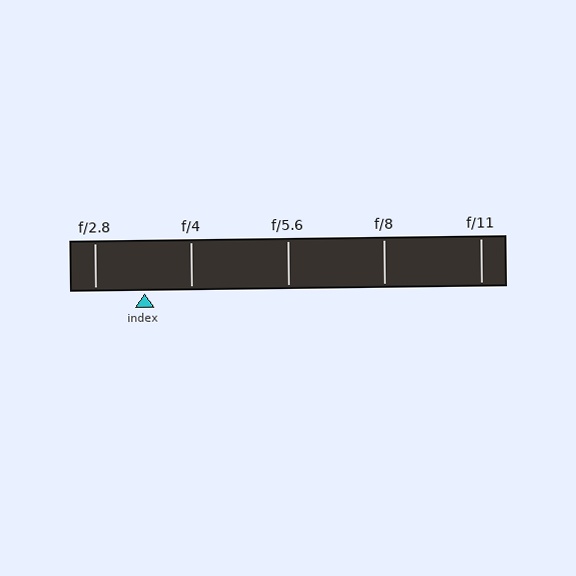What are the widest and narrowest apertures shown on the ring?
The widest aperture shown is f/2.8 and the narrowest is f/11.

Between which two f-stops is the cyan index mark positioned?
The index mark is between f/2.8 and f/4.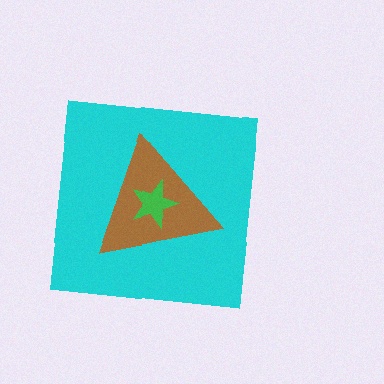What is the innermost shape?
The green star.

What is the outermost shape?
The cyan square.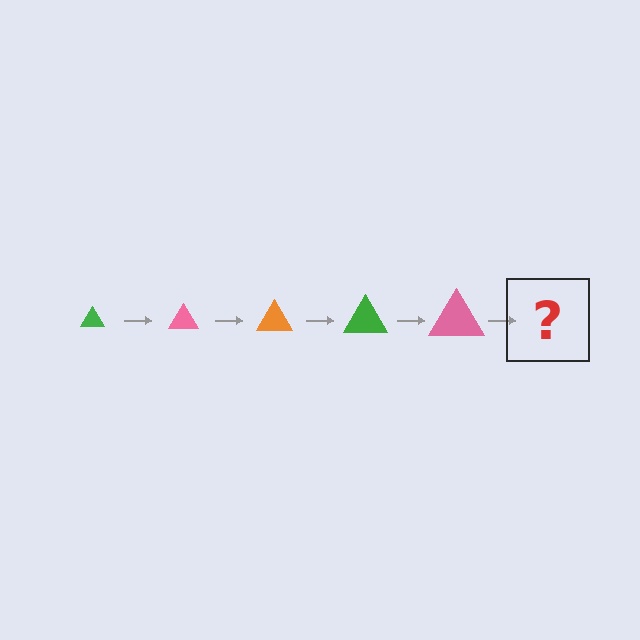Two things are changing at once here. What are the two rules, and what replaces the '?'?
The two rules are that the triangle grows larger each step and the color cycles through green, pink, and orange. The '?' should be an orange triangle, larger than the previous one.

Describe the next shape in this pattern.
It should be an orange triangle, larger than the previous one.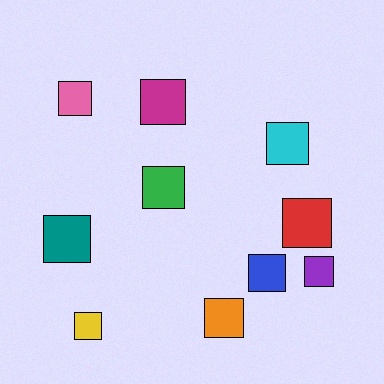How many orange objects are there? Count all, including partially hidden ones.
There is 1 orange object.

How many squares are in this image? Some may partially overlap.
There are 10 squares.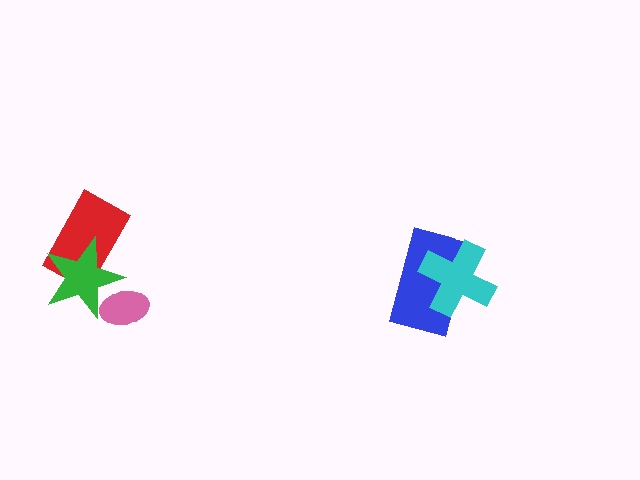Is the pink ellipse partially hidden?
No, no other shape covers it.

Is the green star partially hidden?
Yes, it is partially covered by another shape.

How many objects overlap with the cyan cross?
1 object overlaps with the cyan cross.